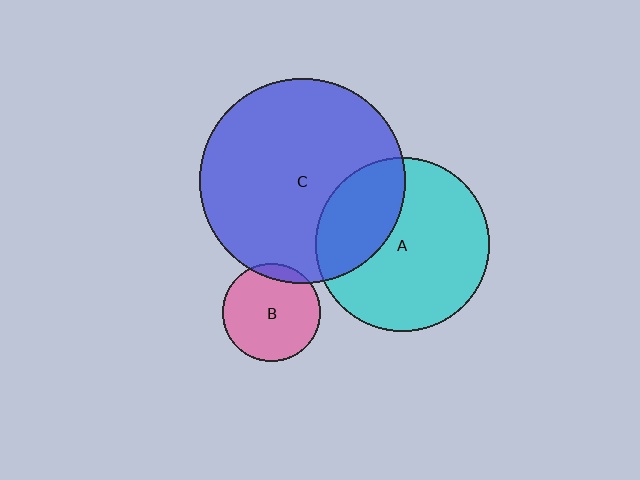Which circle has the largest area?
Circle C (blue).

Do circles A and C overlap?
Yes.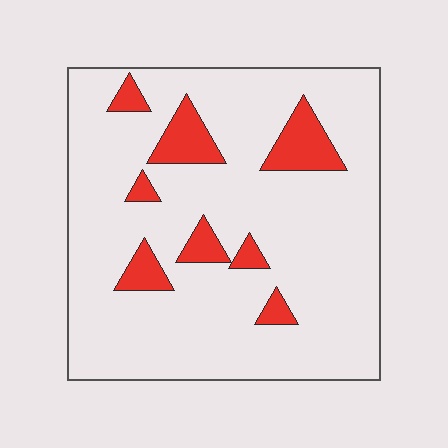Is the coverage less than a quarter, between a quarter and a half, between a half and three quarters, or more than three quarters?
Less than a quarter.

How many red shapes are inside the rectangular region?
8.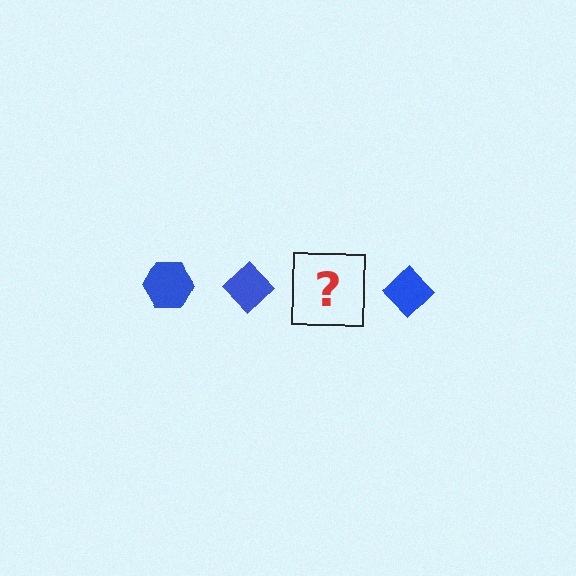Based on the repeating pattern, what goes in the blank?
The blank should be a blue hexagon.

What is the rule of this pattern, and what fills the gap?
The rule is that the pattern cycles through hexagon, diamond shapes in blue. The gap should be filled with a blue hexagon.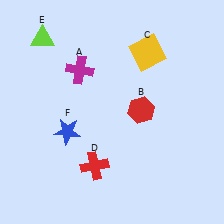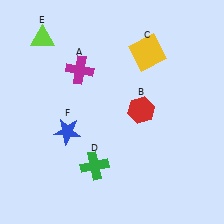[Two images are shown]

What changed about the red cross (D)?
In Image 1, D is red. In Image 2, it changed to green.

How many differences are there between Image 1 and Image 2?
There is 1 difference between the two images.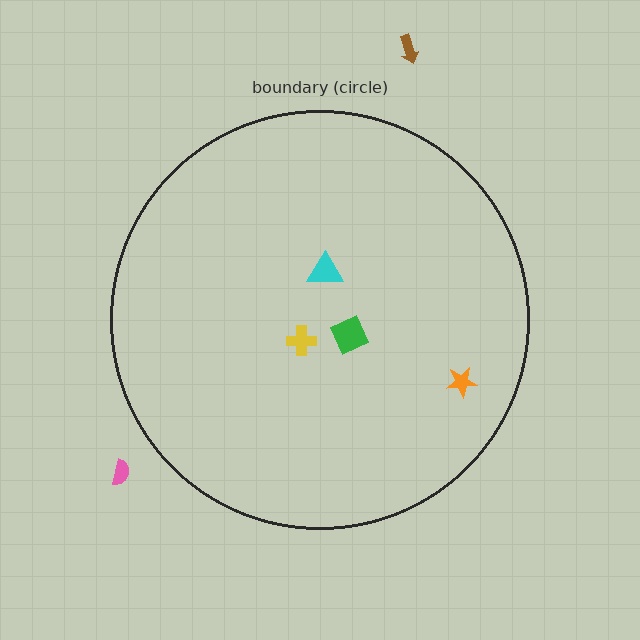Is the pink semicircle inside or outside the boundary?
Outside.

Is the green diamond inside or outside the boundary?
Inside.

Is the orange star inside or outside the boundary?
Inside.